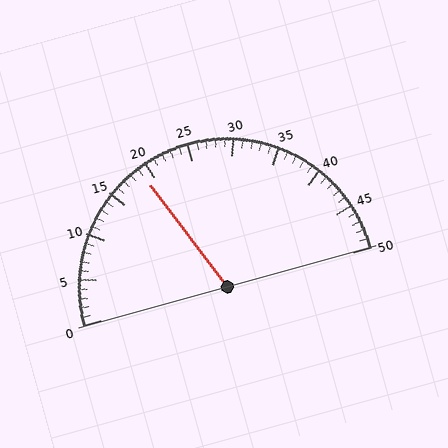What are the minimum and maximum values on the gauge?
The gauge ranges from 0 to 50.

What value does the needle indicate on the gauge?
The needle indicates approximately 19.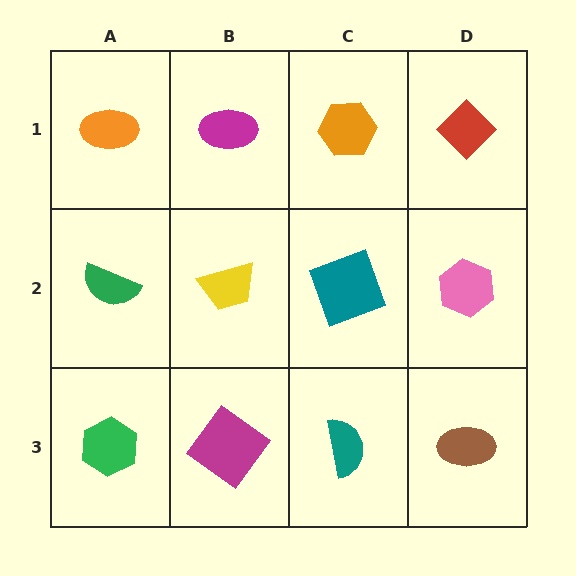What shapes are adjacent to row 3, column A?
A green semicircle (row 2, column A), a magenta diamond (row 3, column B).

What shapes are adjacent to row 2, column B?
A magenta ellipse (row 1, column B), a magenta diamond (row 3, column B), a green semicircle (row 2, column A), a teal square (row 2, column C).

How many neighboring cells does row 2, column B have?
4.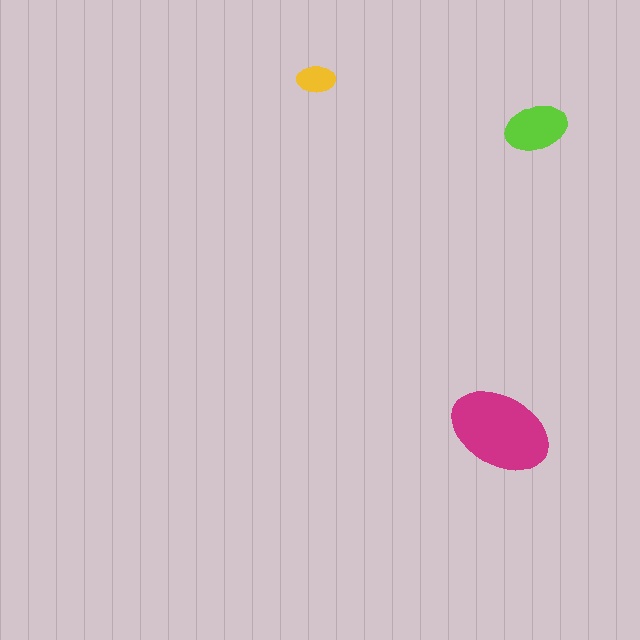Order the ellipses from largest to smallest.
the magenta one, the lime one, the yellow one.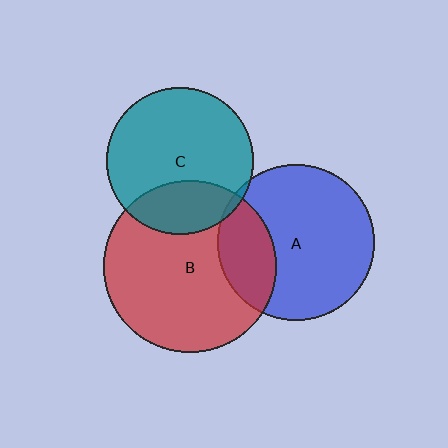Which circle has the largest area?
Circle B (red).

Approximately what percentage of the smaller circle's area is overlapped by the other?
Approximately 25%.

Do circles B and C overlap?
Yes.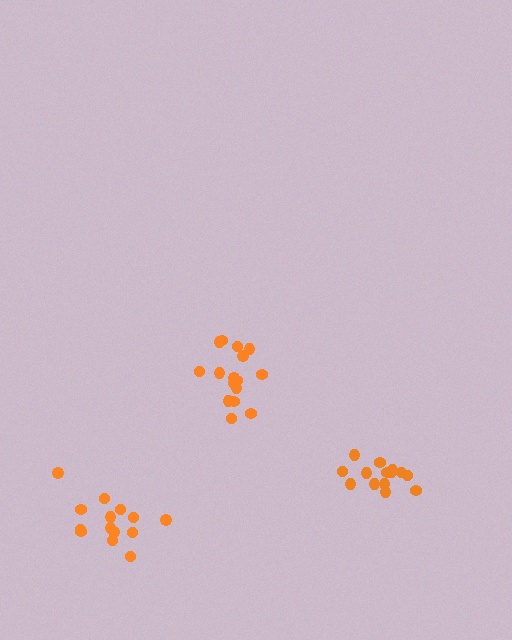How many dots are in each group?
Group 1: 14 dots, Group 2: 16 dots, Group 3: 14 dots (44 total).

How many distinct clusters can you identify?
There are 3 distinct clusters.